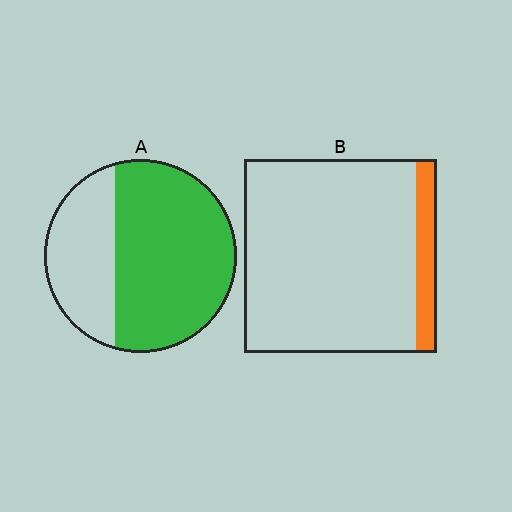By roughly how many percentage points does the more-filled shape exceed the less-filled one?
By roughly 55 percentage points (A over B).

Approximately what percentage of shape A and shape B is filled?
A is approximately 65% and B is approximately 10%.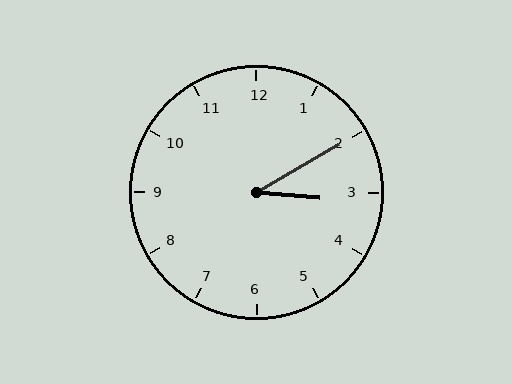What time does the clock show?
3:10.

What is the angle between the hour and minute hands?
Approximately 35 degrees.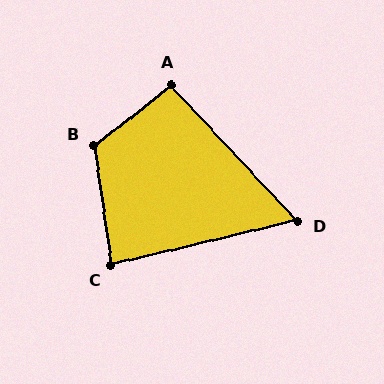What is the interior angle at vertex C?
Approximately 85 degrees (acute).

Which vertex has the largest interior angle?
B, at approximately 119 degrees.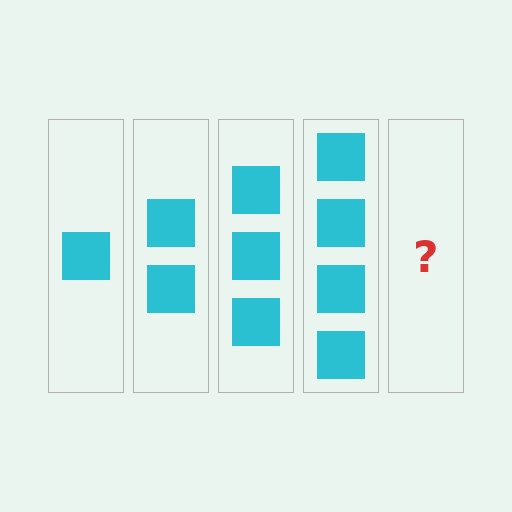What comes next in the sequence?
The next element should be 5 squares.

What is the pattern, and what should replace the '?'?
The pattern is that each step adds one more square. The '?' should be 5 squares.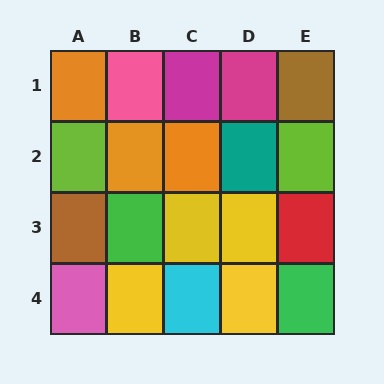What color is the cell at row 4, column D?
Yellow.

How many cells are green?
2 cells are green.